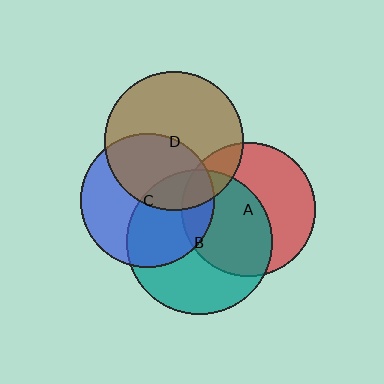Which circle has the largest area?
Circle B (teal).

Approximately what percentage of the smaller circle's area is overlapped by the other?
Approximately 45%.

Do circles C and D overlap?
Yes.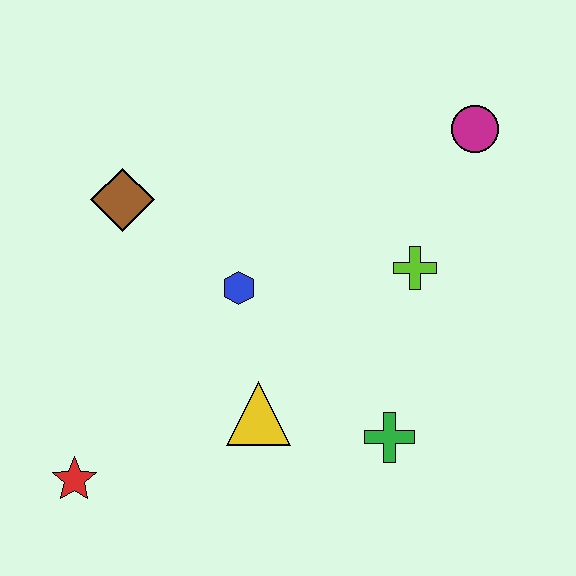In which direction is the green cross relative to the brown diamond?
The green cross is to the right of the brown diamond.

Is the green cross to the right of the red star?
Yes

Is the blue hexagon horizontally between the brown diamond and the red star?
No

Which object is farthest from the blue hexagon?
The magenta circle is farthest from the blue hexagon.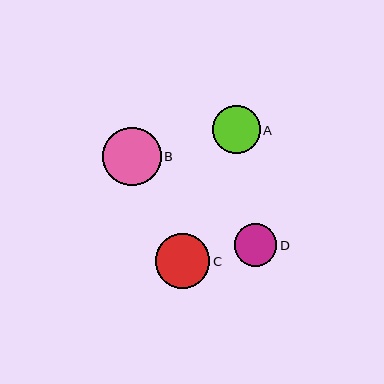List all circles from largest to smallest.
From largest to smallest: B, C, A, D.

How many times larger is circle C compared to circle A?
Circle C is approximately 1.1 times the size of circle A.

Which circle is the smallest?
Circle D is the smallest with a size of approximately 42 pixels.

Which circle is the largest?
Circle B is the largest with a size of approximately 59 pixels.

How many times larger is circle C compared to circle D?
Circle C is approximately 1.3 times the size of circle D.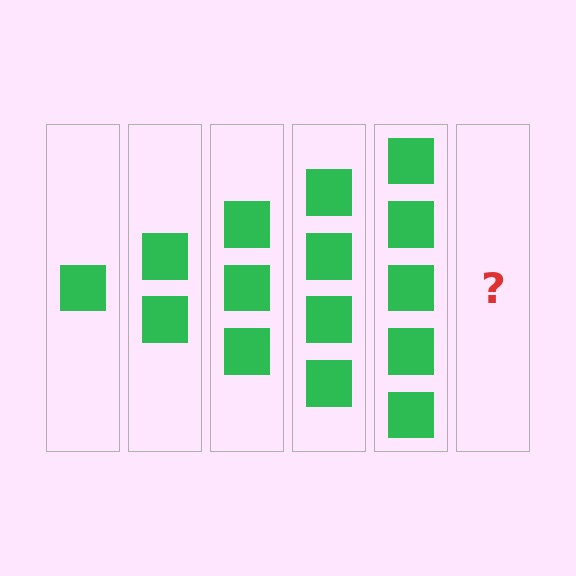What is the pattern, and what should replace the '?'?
The pattern is that each step adds one more square. The '?' should be 6 squares.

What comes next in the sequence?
The next element should be 6 squares.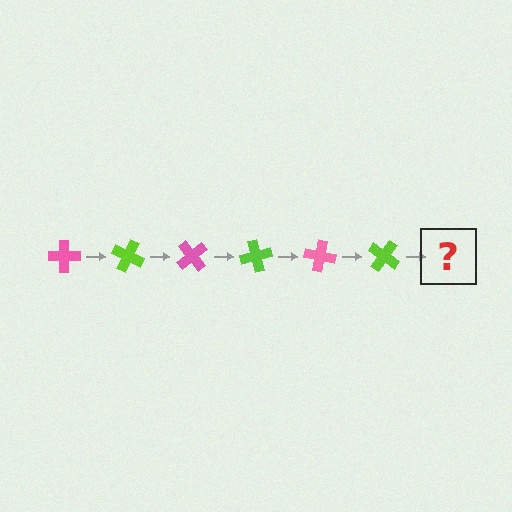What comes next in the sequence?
The next element should be a pink cross, rotated 150 degrees from the start.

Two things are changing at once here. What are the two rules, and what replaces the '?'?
The two rules are that it rotates 25 degrees each step and the color cycles through pink and lime. The '?' should be a pink cross, rotated 150 degrees from the start.